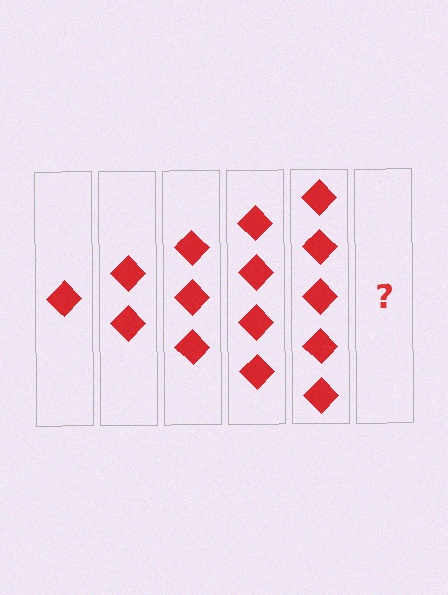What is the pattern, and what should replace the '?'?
The pattern is that each step adds one more diamond. The '?' should be 6 diamonds.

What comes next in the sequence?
The next element should be 6 diamonds.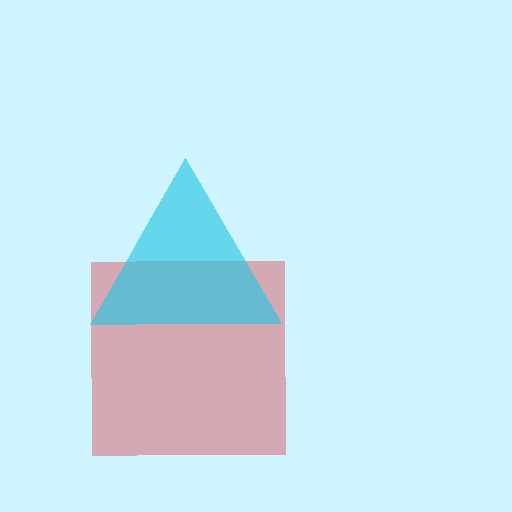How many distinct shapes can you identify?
There are 2 distinct shapes: a red square, a cyan triangle.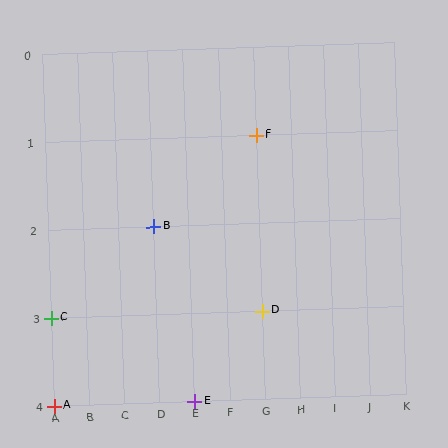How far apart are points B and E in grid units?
Points B and E are 1 column and 2 rows apart (about 2.2 grid units diagonally).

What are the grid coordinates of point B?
Point B is at grid coordinates (D, 2).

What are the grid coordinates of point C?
Point C is at grid coordinates (A, 3).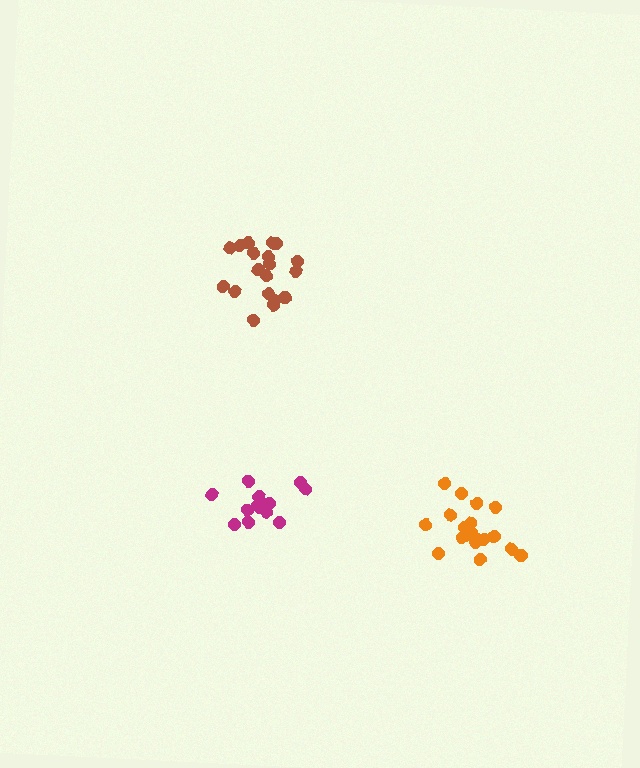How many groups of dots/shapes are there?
There are 3 groups.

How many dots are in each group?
Group 1: 15 dots, Group 2: 20 dots, Group 3: 19 dots (54 total).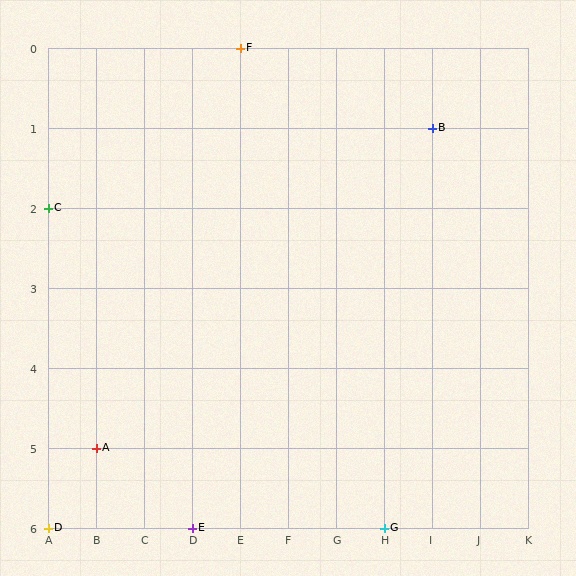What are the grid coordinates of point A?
Point A is at grid coordinates (B, 5).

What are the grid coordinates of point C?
Point C is at grid coordinates (A, 2).